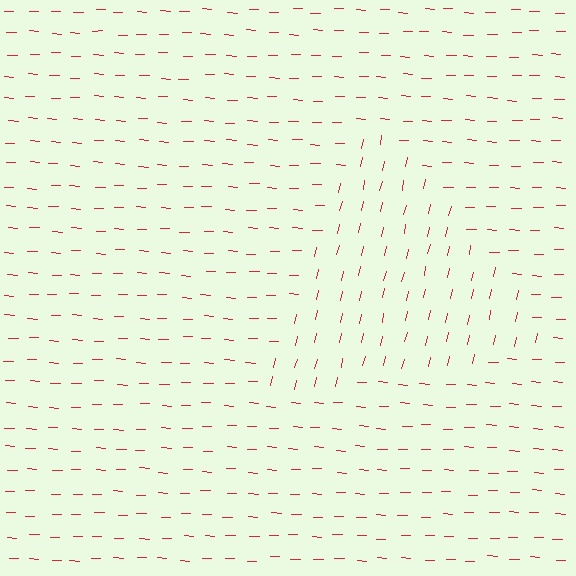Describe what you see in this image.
The image is filled with small red line segments. A triangle region in the image has lines oriented differently from the surrounding lines, creating a visible texture boundary.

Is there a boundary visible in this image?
Yes, there is a texture boundary formed by a change in line orientation.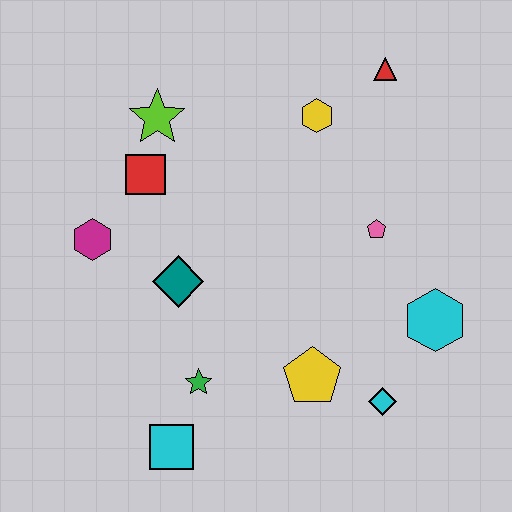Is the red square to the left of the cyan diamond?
Yes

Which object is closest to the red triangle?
The yellow hexagon is closest to the red triangle.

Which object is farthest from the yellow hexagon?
The cyan square is farthest from the yellow hexagon.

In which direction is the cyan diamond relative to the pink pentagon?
The cyan diamond is below the pink pentagon.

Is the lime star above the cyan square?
Yes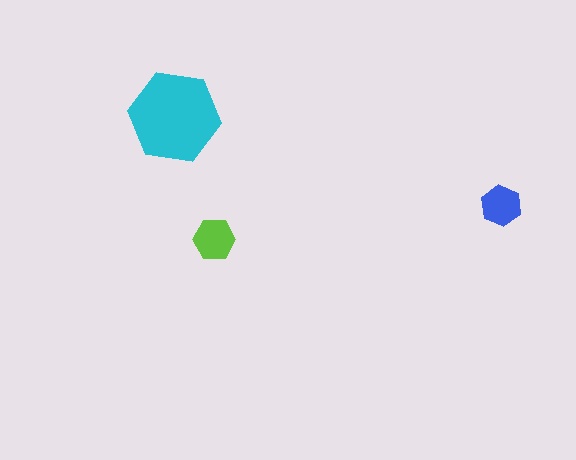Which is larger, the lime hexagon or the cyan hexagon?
The cyan one.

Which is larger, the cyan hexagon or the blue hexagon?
The cyan one.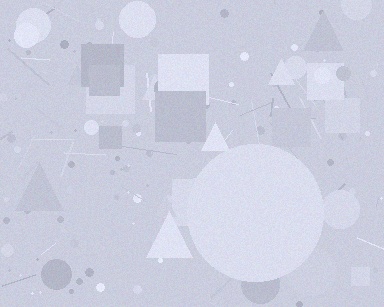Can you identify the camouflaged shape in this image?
The camouflaged shape is a circle.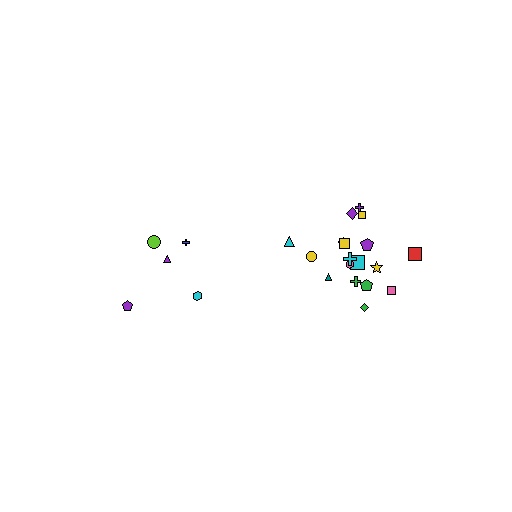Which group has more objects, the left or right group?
The right group.